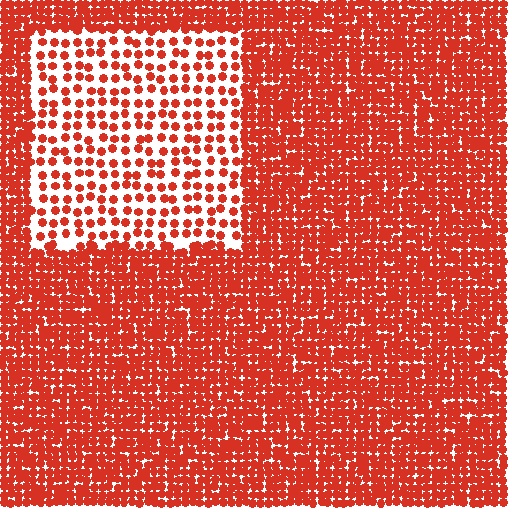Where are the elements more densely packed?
The elements are more densely packed outside the rectangle boundary.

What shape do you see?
I see a rectangle.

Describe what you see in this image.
The image contains small red elements arranged at two different densities. A rectangle-shaped region is visible where the elements are less densely packed than the surrounding area.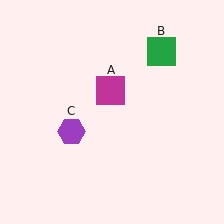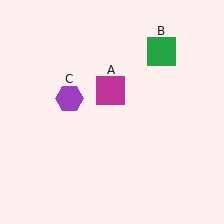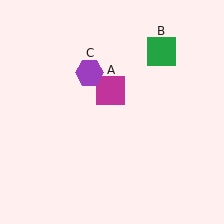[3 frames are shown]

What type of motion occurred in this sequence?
The purple hexagon (object C) rotated clockwise around the center of the scene.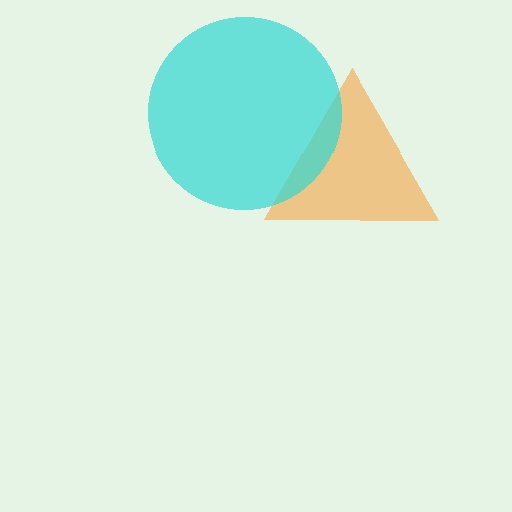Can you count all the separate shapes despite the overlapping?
Yes, there are 2 separate shapes.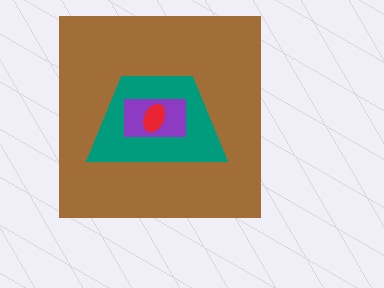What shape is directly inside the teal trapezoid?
The purple rectangle.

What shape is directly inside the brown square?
The teal trapezoid.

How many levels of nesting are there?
4.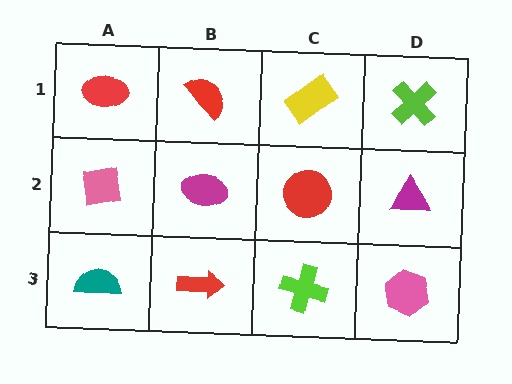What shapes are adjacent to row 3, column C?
A red circle (row 2, column C), a red arrow (row 3, column B), a pink hexagon (row 3, column D).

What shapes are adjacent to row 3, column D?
A magenta triangle (row 2, column D), a lime cross (row 3, column C).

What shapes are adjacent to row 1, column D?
A magenta triangle (row 2, column D), a yellow rectangle (row 1, column C).